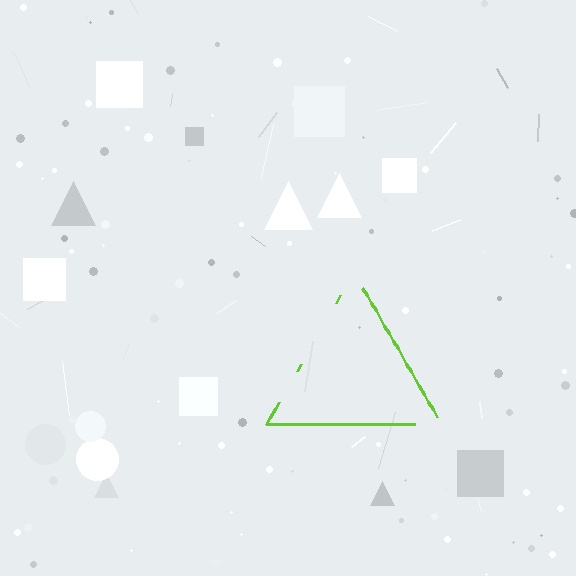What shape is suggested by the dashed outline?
The dashed outline suggests a triangle.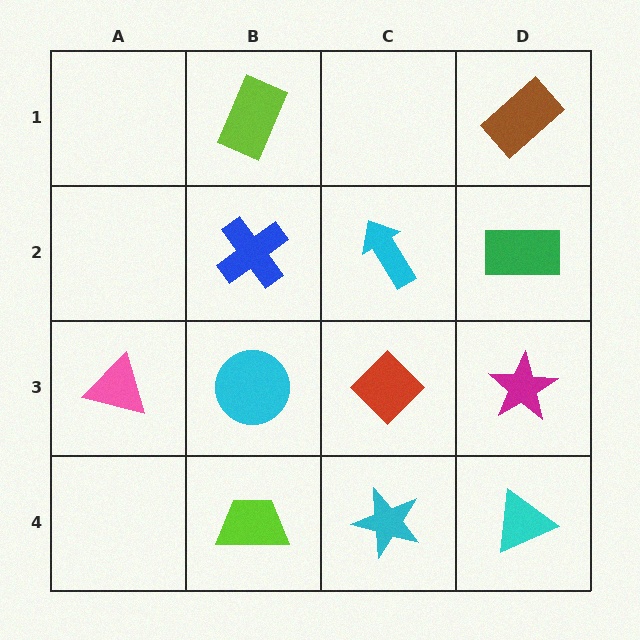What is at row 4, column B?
A lime trapezoid.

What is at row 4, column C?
A cyan star.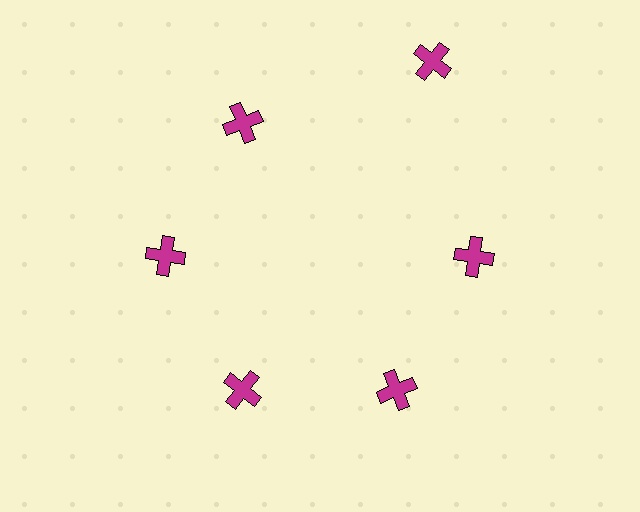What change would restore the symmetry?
The symmetry would be restored by moving it inward, back onto the ring so that all 6 crosses sit at equal angles and equal distance from the center.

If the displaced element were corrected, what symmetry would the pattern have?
It would have 6-fold rotational symmetry — the pattern would map onto itself every 60 degrees.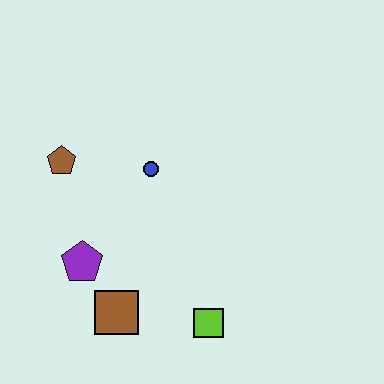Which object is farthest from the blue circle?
The lime square is farthest from the blue circle.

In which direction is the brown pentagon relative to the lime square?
The brown pentagon is above the lime square.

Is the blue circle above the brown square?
Yes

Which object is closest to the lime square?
The brown square is closest to the lime square.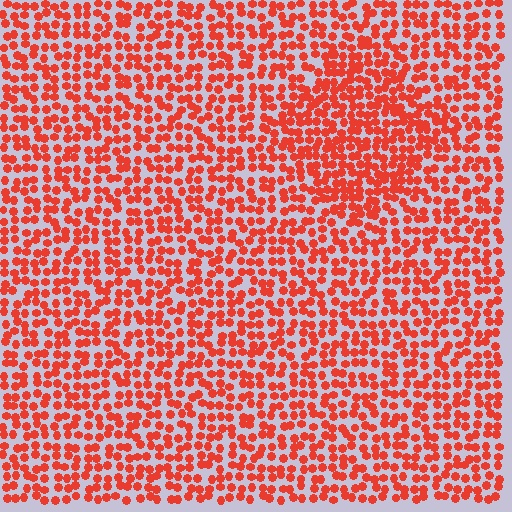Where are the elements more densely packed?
The elements are more densely packed inside the diamond boundary.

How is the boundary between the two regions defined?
The boundary is defined by a change in element density (approximately 1.5x ratio). All elements are the same color, size, and shape.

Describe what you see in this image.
The image contains small red elements arranged at two different densities. A diamond-shaped region is visible where the elements are more densely packed than the surrounding area.